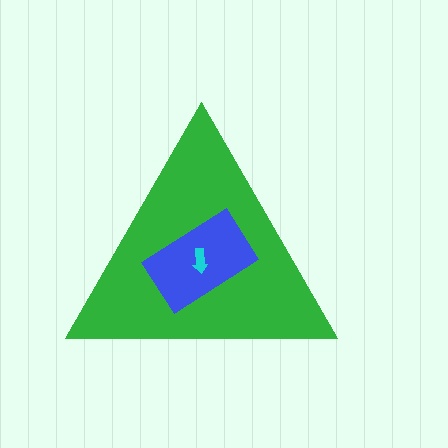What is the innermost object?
The cyan arrow.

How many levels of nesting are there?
3.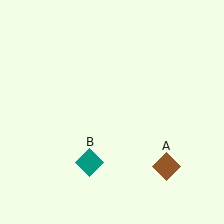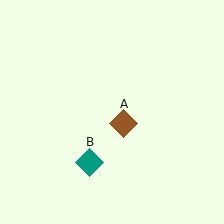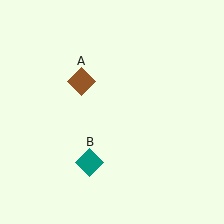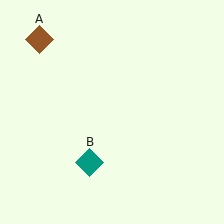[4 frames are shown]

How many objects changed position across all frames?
1 object changed position: brown diamond (object A).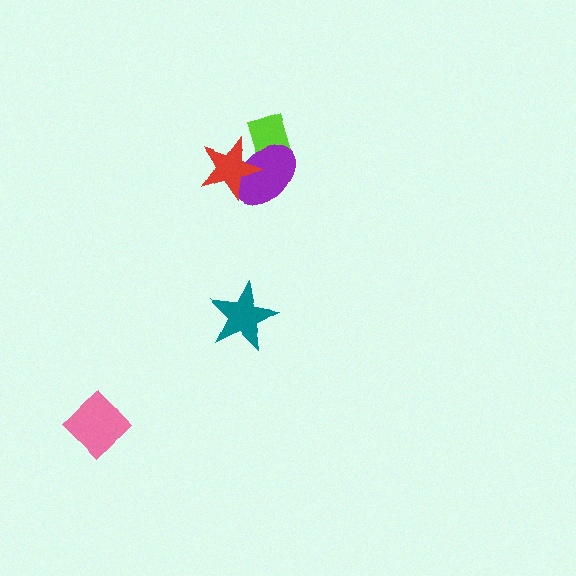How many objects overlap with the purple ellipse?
2 objects overlap with the purple ellipse.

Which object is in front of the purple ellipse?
The red star is in front of the purple ellipse.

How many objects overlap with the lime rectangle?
2 objects overlap with the lime rectangle.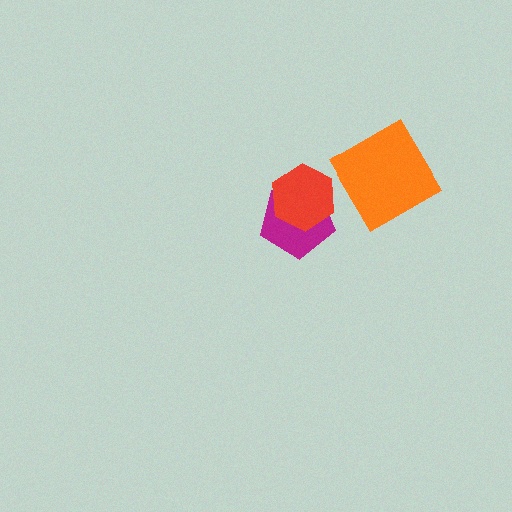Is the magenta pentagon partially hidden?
Yes, it is partially covered by another shape.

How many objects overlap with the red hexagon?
1 object overlaps with the red hexagon.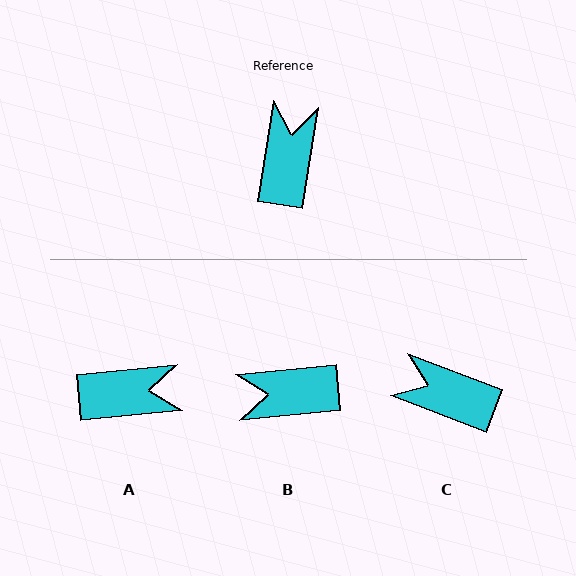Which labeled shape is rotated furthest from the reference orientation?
B, about 105 degrees away.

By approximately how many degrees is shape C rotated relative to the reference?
Approximately 78 degrees counter-clockwise.